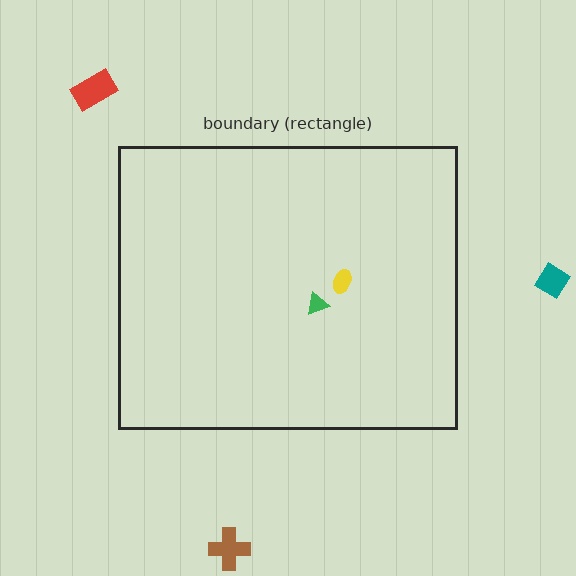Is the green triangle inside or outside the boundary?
Inside.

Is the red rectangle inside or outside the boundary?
Outside.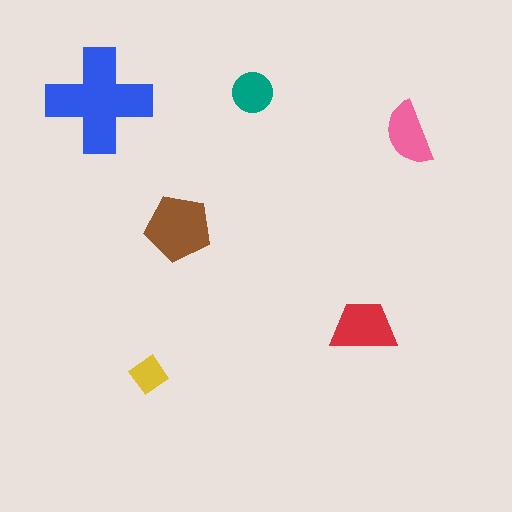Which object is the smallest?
The yellow diamond.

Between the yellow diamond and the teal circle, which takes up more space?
The teal circle.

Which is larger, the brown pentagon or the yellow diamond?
The brown pentagon.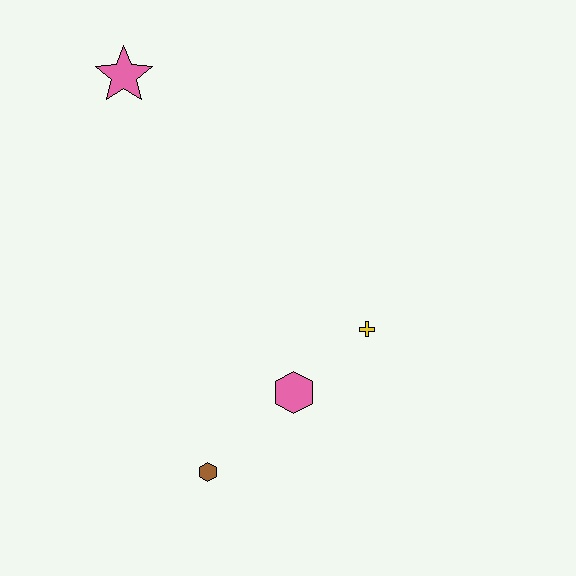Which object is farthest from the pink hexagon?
The pink star is farthest from the pink hexagon.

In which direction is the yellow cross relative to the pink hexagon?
The yellow cross is to the right of the pink hexagon.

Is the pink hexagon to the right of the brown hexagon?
Yes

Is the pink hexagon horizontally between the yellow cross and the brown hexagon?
Yes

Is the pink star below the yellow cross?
No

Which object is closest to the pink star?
The yellow cross is closest to the pink star.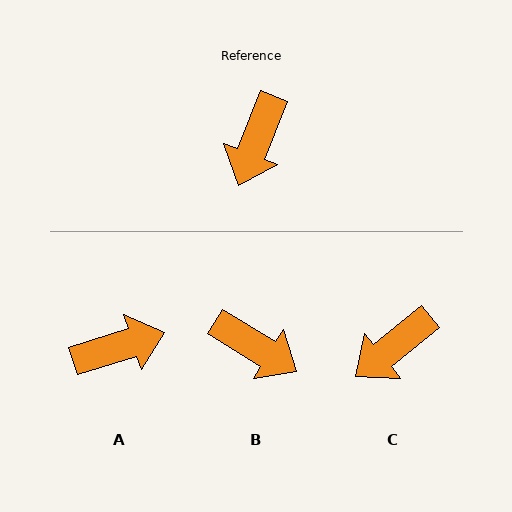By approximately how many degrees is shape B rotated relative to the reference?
Approximately 80 degrees counter-clockwise.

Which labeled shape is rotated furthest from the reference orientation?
A, about 129 degrees away.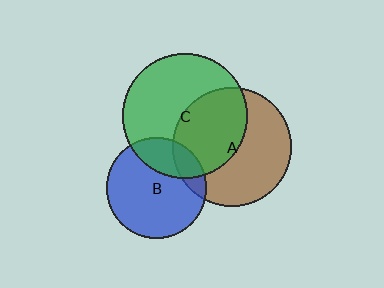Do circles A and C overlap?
Yes.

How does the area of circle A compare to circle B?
Approximately 1.4 times.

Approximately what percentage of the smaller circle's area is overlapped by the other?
Approximately 45%.